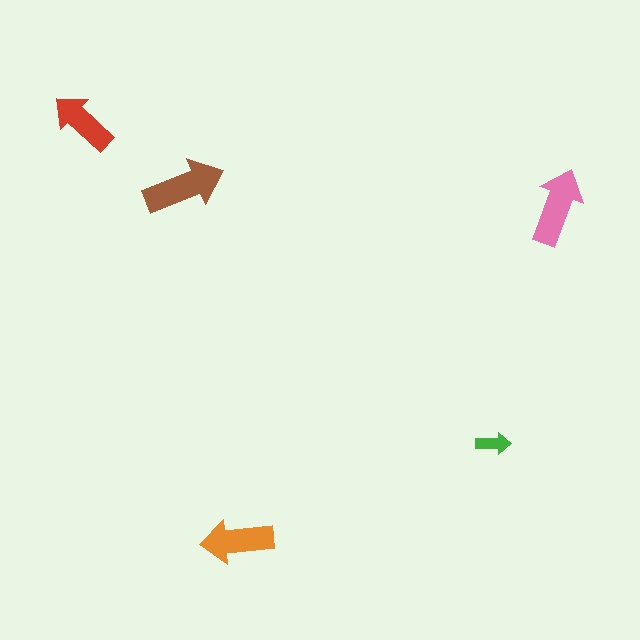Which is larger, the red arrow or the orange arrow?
The orange one.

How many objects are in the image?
There are 5 objects in the image.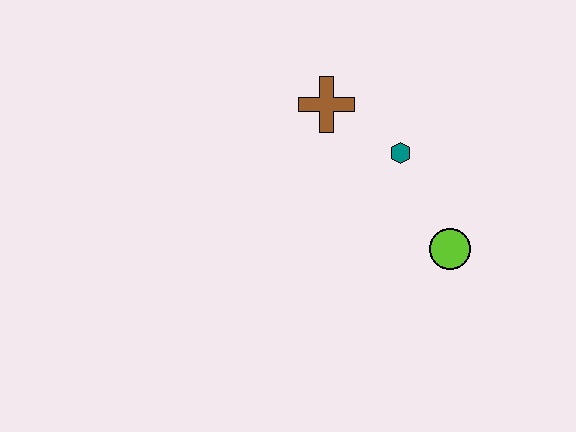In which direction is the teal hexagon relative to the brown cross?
The teal hexagon is to the right of the brown cross.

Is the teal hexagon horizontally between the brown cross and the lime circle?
Yes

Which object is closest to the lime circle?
The teal hexagon is closest to the lime circle.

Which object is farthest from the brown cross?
The lime circle is farthest from the brown cross.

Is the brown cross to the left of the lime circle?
Yes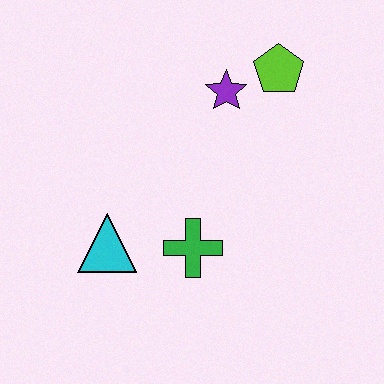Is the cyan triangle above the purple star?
No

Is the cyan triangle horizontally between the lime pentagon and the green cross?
No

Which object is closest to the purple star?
The lime pentagon is closest to the purple star.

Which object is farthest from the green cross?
The lime pentagon is farthest from the green cross.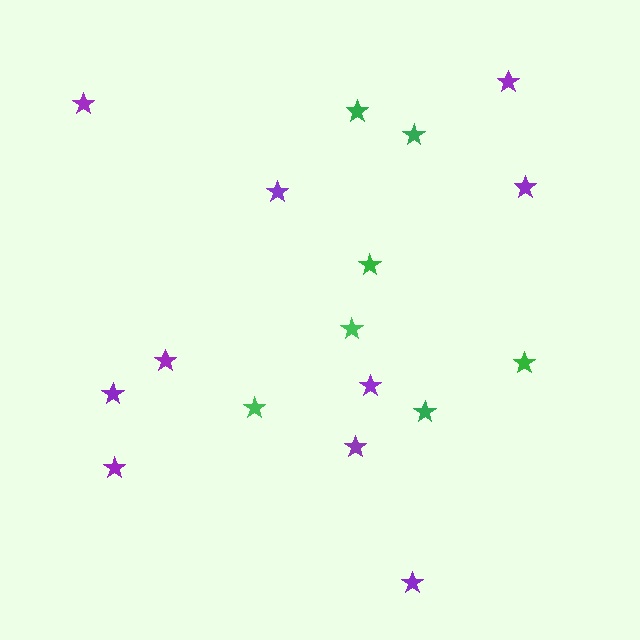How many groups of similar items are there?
There are 2 groups: one group of purple stars (10) and one group of green stars (7).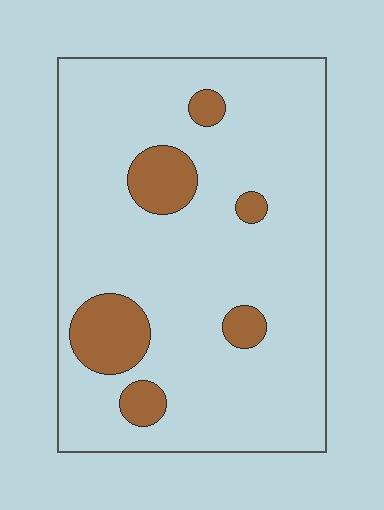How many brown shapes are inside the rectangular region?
6.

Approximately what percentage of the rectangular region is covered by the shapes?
Approximately 15%.